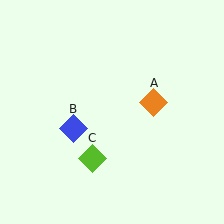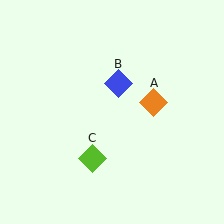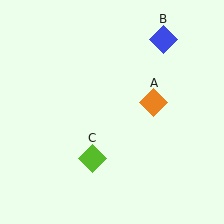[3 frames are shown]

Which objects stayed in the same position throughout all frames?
Orange diamond (object A) and lime diamond (object C) remained stationary.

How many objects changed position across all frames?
1 object changed position: blue diamond (object B).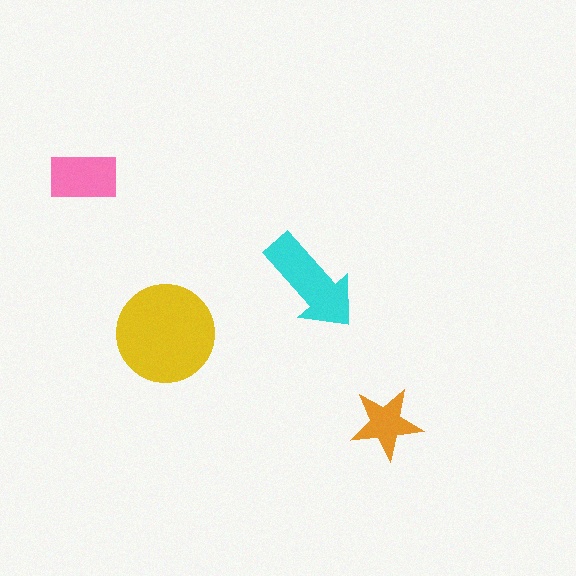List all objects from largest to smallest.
The yellow circle, the cyan arrow, the pink rectangle, the orange star.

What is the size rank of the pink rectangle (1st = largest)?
3rd.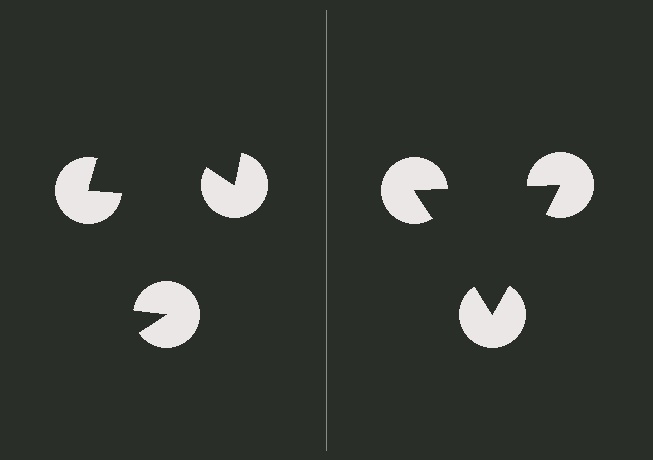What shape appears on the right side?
An illusory triangle.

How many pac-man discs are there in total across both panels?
6 — 3 on each side.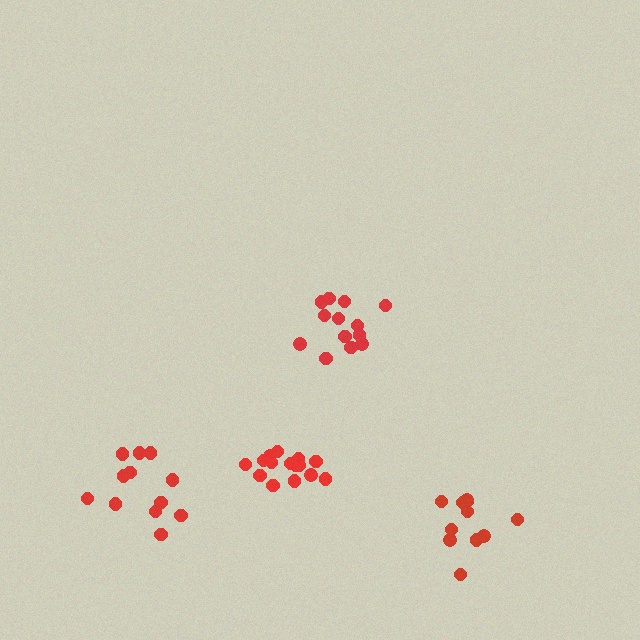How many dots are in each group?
Group 1: 13 dots, Group 2: 15 dots, Group 3: 12 dots, Group 4: 11 dots (51 total).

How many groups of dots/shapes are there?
There are 4 groups.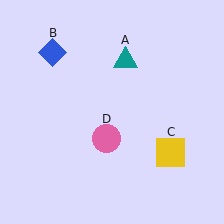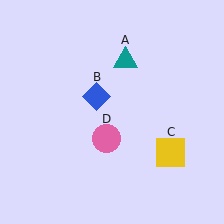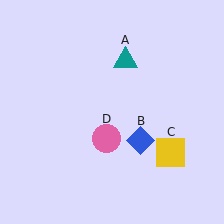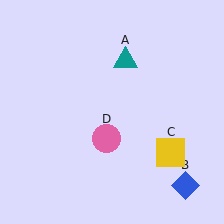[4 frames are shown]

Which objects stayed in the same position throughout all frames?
Teal triangle (object A) and yellow square (object C) and pink circle (object D) remained stationary.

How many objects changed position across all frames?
1 object changed position: blue diamond (object B).